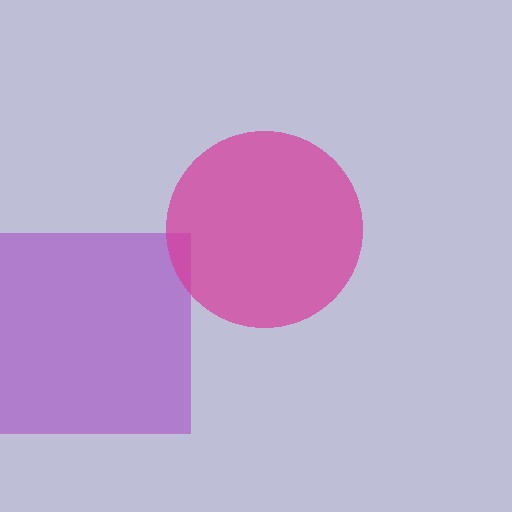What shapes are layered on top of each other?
The layered shapes are: a purple square, a magenta circle.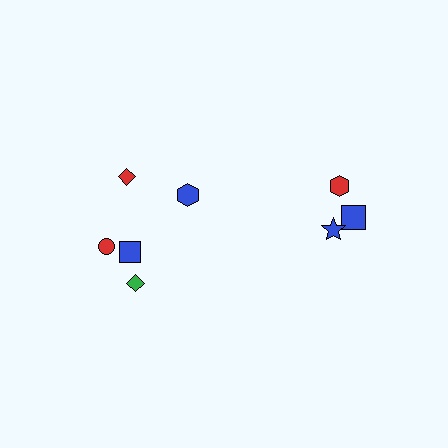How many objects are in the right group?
There are 3 objects.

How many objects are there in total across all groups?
There are 8 objects.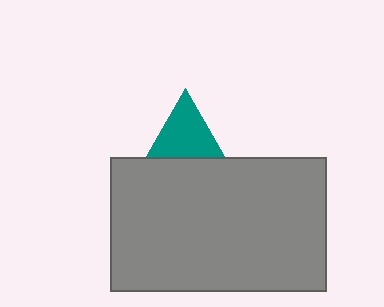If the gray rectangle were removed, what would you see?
You would see the complete teal triangle.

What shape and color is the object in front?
The object in front is a gray rectangle.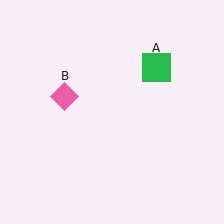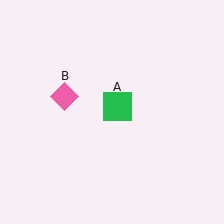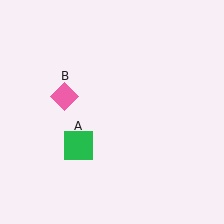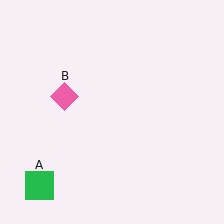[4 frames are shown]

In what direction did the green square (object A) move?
The green square (object A) moved down and to the left.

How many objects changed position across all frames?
1 object changed position: green square (object A).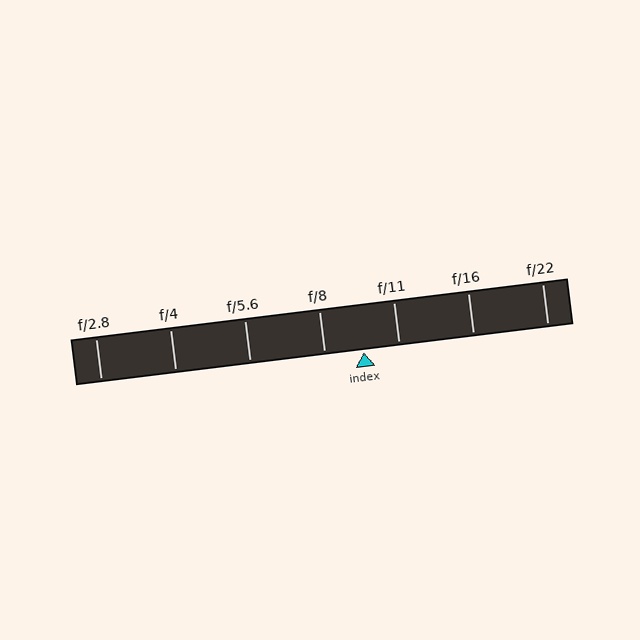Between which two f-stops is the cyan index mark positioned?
The index mark is between f/8 and f/11.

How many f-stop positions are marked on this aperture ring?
There are 7 f-stop positions marked.